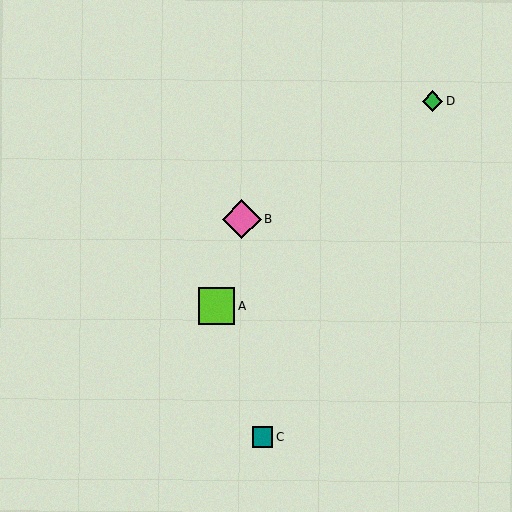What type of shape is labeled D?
Shape D is a green diamond.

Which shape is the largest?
The pink diamond (labeled B) is the largest.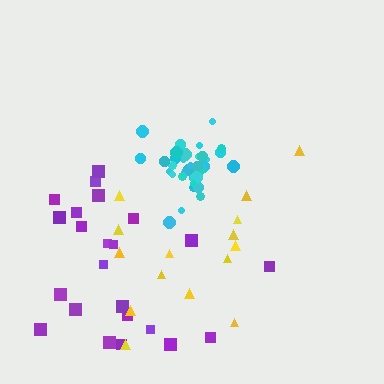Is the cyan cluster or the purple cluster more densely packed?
Cyan.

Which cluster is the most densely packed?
Cyan.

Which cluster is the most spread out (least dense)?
Yellow.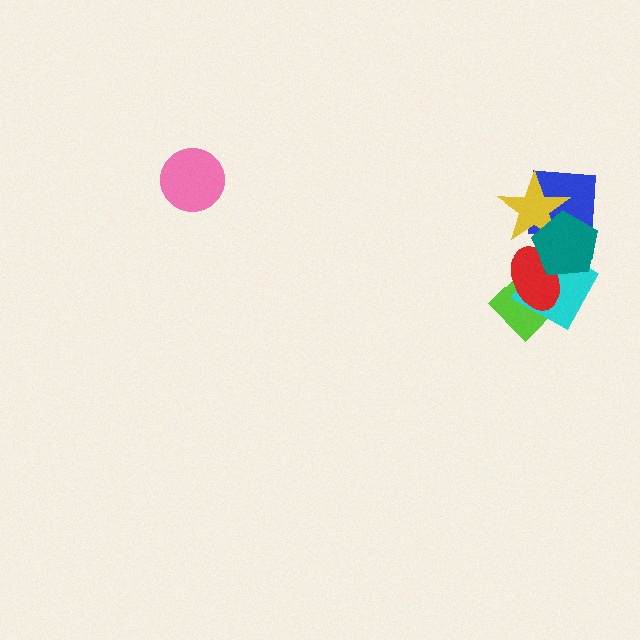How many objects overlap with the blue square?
2 objects overlap with the blue square.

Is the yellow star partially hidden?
Yes, it is partially covered by another shape.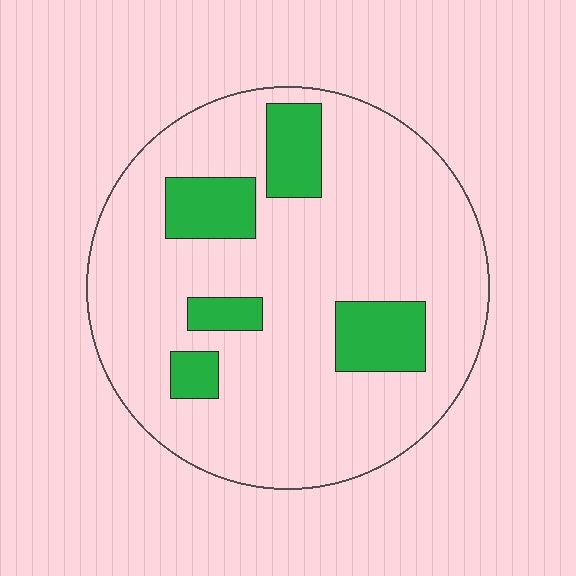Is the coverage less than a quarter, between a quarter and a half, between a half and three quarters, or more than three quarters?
Less than a quarter.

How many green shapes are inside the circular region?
5.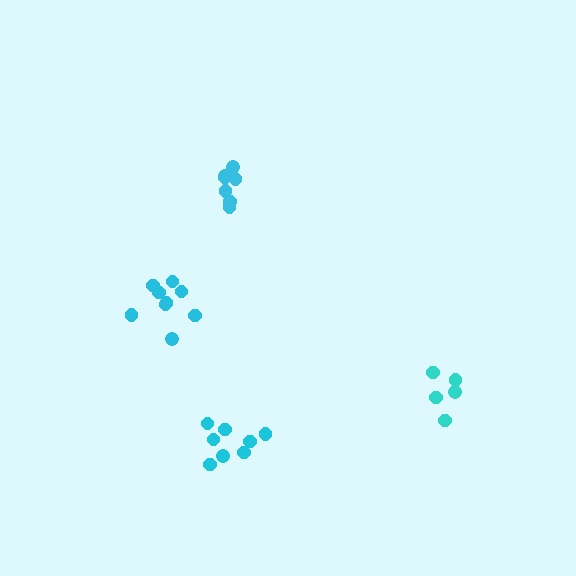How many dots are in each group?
Group 1: 9 dots, Group 2: 7 dots, Group 3: 5 dots, Group 4: 8 dots (29 total).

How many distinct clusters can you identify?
There are 4 distinct clusters.